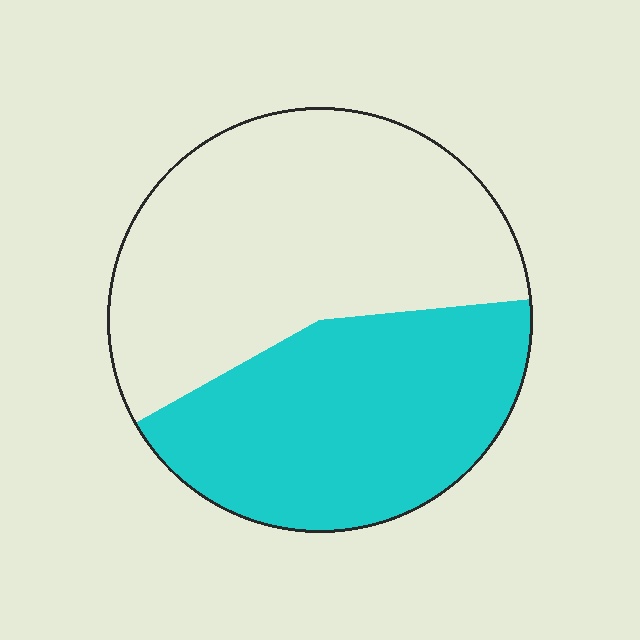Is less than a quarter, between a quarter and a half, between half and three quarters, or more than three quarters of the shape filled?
Between a quarter and a half.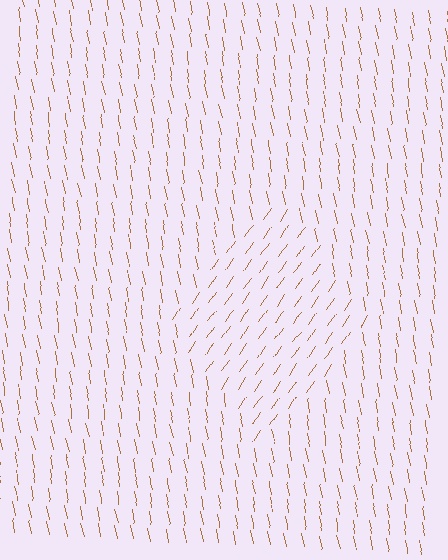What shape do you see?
I see a diamond.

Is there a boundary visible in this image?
Yes, there is a texture boundary formed by a change in line orientation.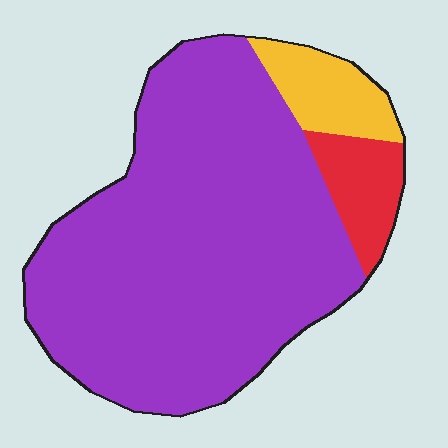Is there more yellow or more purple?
Purple.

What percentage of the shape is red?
Red covers 9% of the shape.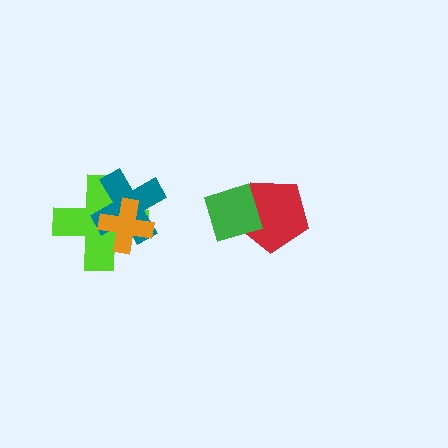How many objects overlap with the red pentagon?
1 object overlaps with the red pentagon.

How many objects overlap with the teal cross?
2 objects overlap with the teal cross.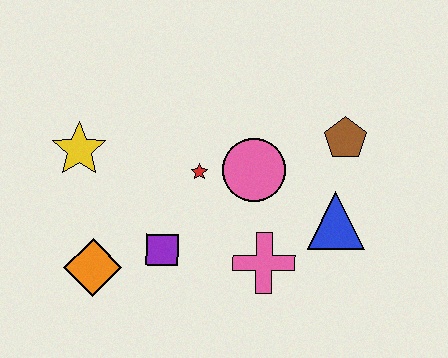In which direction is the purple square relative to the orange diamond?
The purple square is to the right of the orange diamond.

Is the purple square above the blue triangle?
No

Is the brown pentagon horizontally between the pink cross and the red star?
No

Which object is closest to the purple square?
The orange diamond is closest to the purple square.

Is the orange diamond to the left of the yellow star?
No